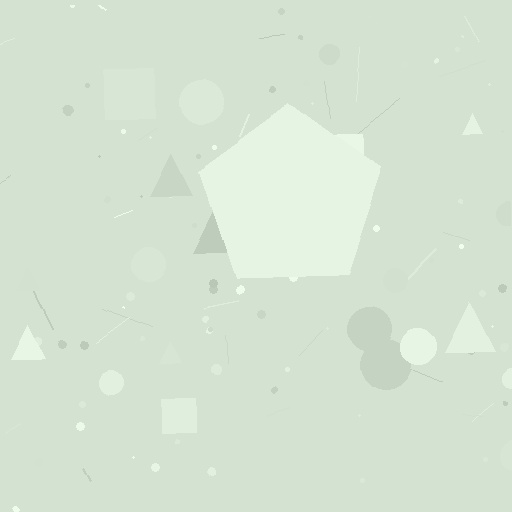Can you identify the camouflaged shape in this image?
The camouflaged shape is a pentagon.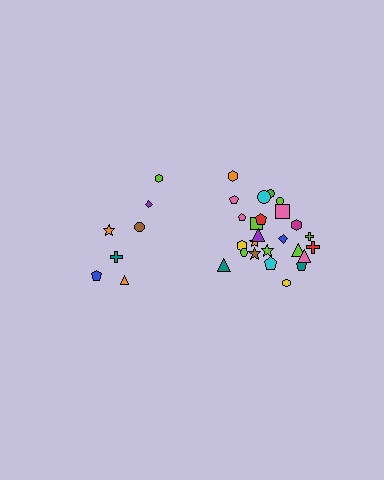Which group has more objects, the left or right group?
The right group.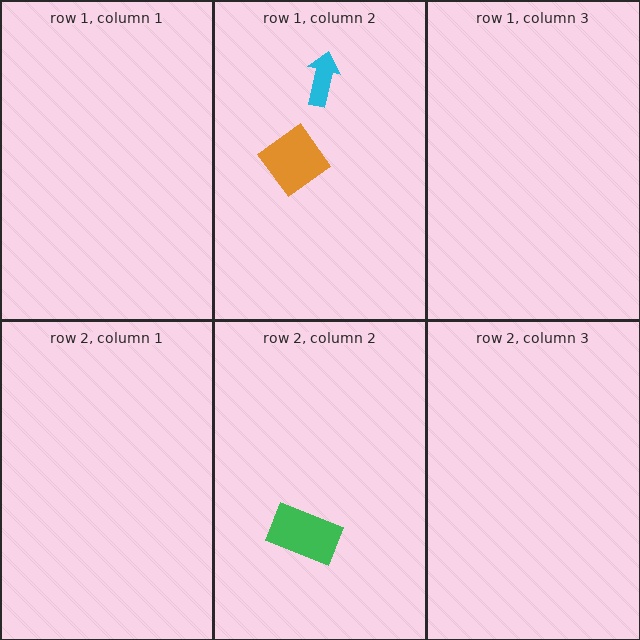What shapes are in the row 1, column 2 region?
The cyan arrow, the orange diamond.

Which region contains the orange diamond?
The row 1, column 2 region.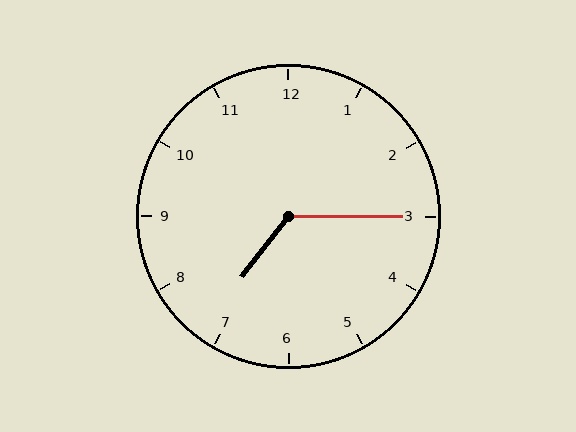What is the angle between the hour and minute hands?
Approximately 128 degrees.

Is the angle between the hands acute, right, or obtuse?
It is obtuse.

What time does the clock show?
7:15.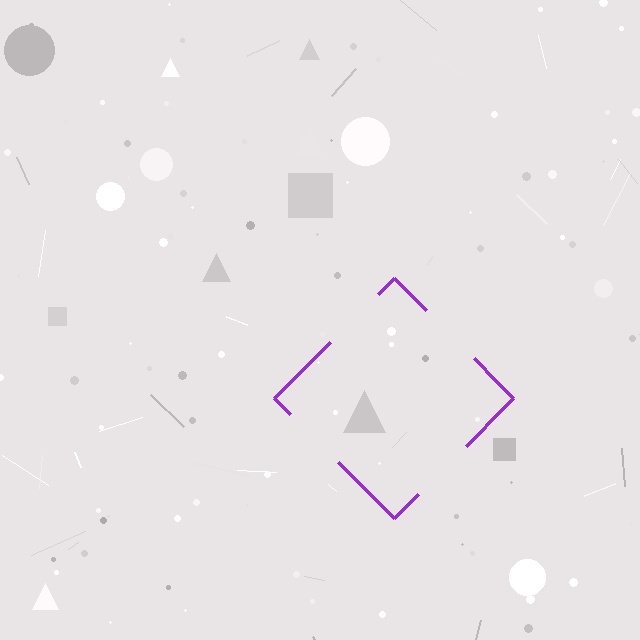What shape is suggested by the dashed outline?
The dashed outline suggests a diamond.